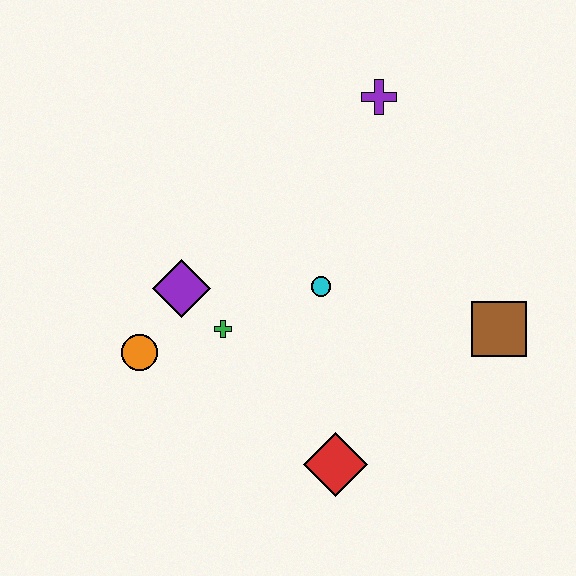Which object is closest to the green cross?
The purple diamond is closest to the green cross.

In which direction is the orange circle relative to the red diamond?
The orange circle is to the left of the red diamond.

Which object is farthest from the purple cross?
The red diamond is farthest from the purple cross.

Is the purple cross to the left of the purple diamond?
No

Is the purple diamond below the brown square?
No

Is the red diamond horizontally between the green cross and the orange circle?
No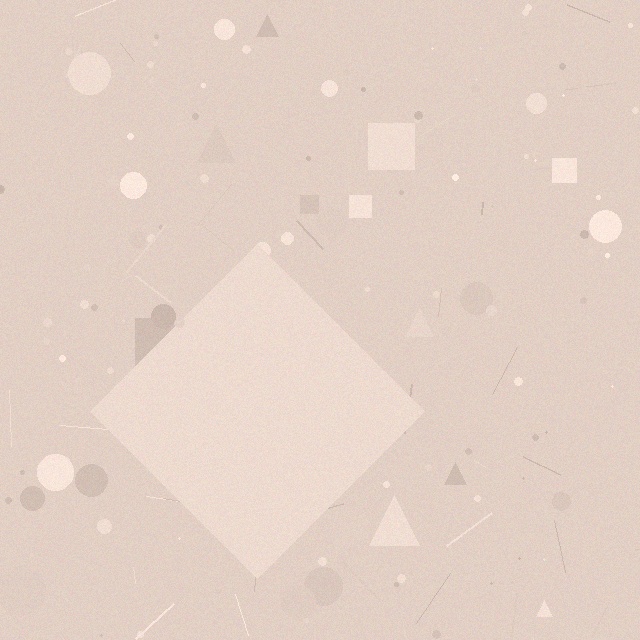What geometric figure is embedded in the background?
A diamond is embedded in the background.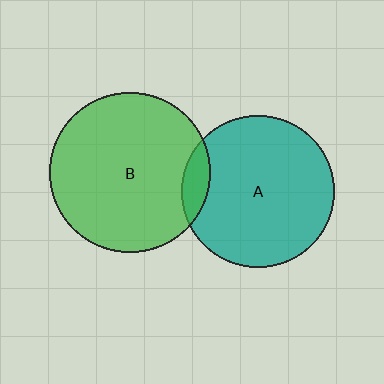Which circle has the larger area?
Circle B (green).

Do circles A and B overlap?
Yes.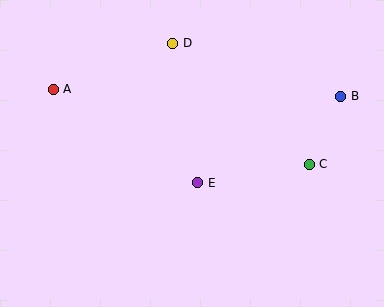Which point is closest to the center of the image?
Point E at (198, 183) is closest to the center.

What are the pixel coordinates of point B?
Point B is at (341, 96).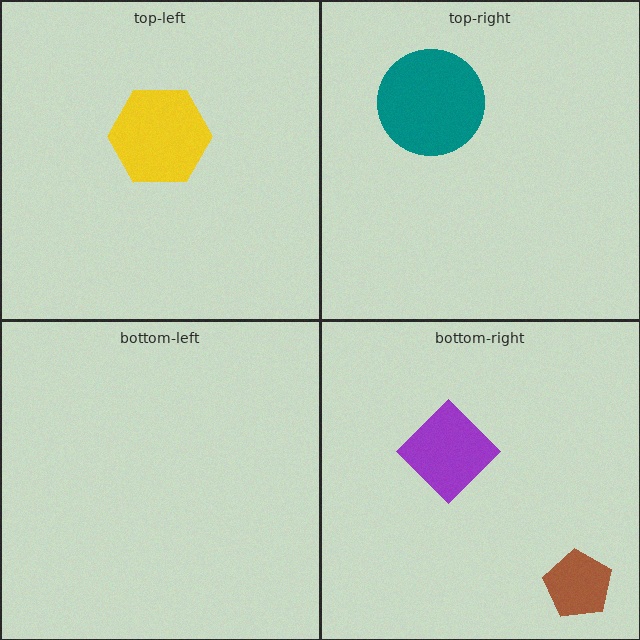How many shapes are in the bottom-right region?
2.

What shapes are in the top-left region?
The yellow hexagon.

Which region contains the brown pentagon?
The bottom-right region.